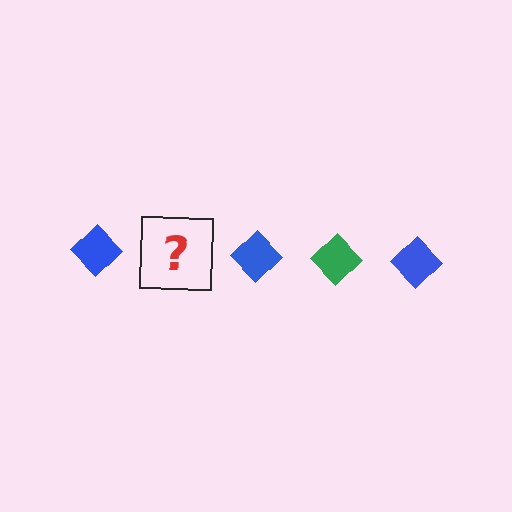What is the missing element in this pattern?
The missing element is a green diamond.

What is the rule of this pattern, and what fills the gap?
The rule is that the pattern cycles through blue, green diamonds. The gap should be filled with a green diamond.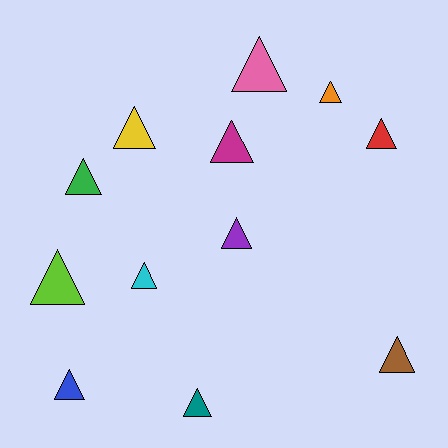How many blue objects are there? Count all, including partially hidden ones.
There is 1 blue object.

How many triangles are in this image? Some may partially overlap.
There are 12 triangles.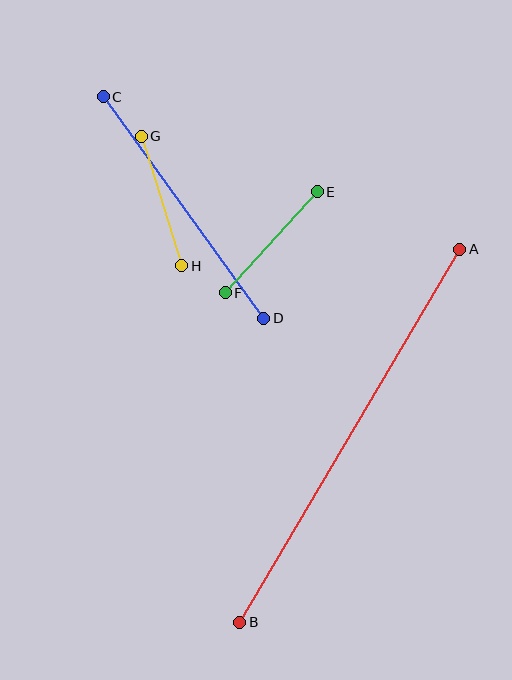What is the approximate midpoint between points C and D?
The midpoint is at approximately (184, 208) pixels.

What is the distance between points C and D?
The distance is approximately 273 pixels.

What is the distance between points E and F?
The distance is approximately 136 pixels.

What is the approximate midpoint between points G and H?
The midpoint is at approximately (162, 201) pixels.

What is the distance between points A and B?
The distance is approximately 433 pixels.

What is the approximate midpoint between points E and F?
The midpoint is at approximately (271, 242) pixels.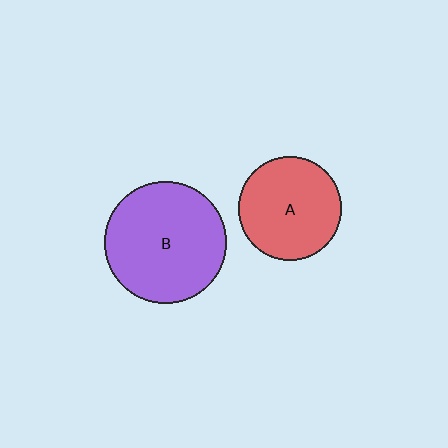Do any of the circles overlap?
No, none of the circles overlap.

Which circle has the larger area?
Circle B (purple).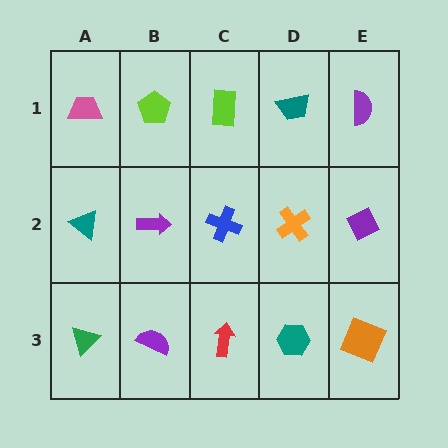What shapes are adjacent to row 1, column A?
A teal triangle (row 2, column A), a lime pentagon (row 1, column B).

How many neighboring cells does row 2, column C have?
4.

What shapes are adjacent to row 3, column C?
A blue cross (row 2, column C), a purple semicircle (row 3, column B), a teal hexagon (row 3, column D).